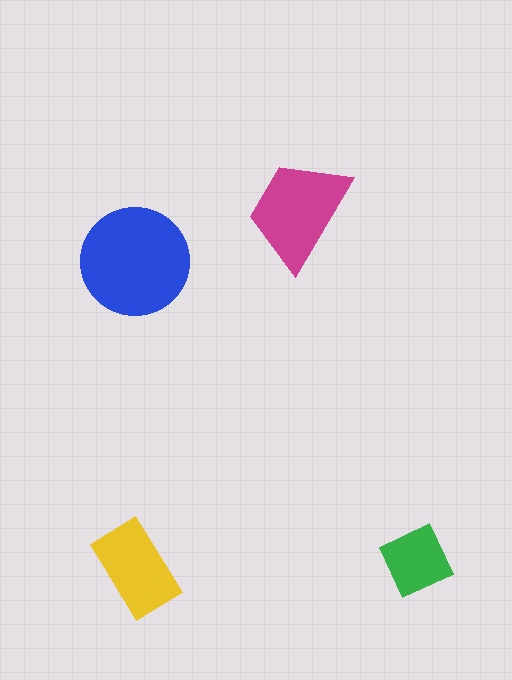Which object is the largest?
The blue circle.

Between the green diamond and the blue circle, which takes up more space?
The blue circle.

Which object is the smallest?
The green diamond.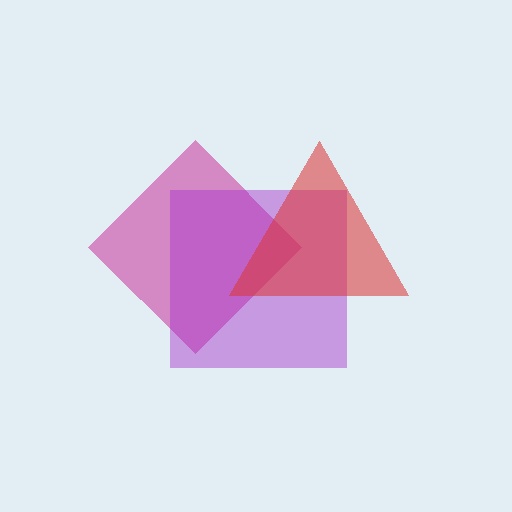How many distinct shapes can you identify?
There are 3 distinct shapes: a magenta diamond, a purple square, a red triangle.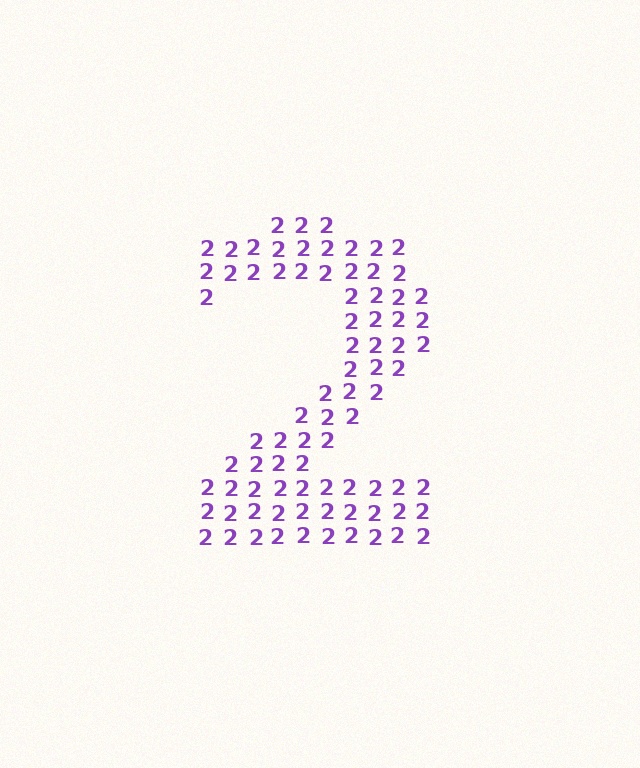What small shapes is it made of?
It is made of small digit 2's.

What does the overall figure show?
The overall figure shows the digit 2.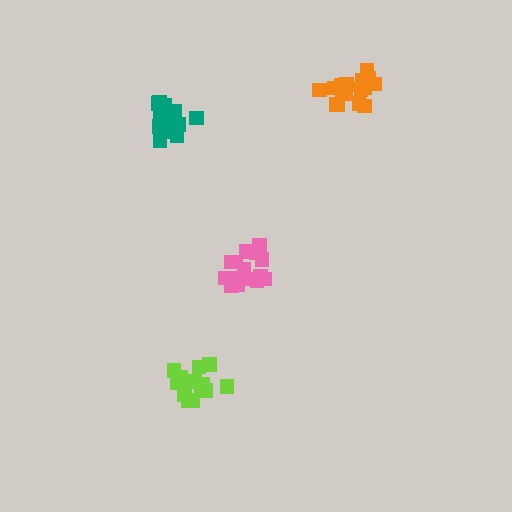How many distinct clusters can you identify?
There are 4 distinct clusters.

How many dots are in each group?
Group 1: 14 dots, Group 2: 14 dots, Group 3: 15 dots, Group 4: 16 dots (59 total).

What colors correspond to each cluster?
The clusters are colored: teal, lime, pink, orange.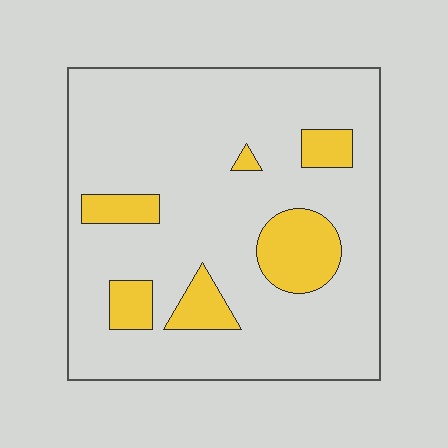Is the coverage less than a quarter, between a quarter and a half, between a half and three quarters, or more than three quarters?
Less than a quarter.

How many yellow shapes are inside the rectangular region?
6.